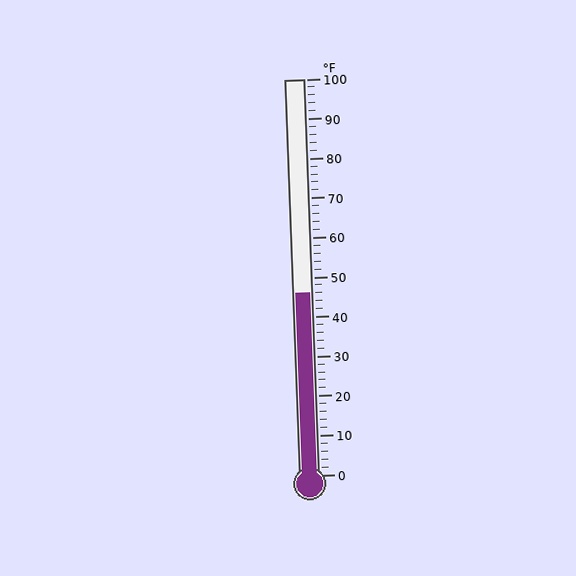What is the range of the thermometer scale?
The thermometer scale ranges from 0°F to 100°F.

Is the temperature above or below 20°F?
The temperature is above 20°F.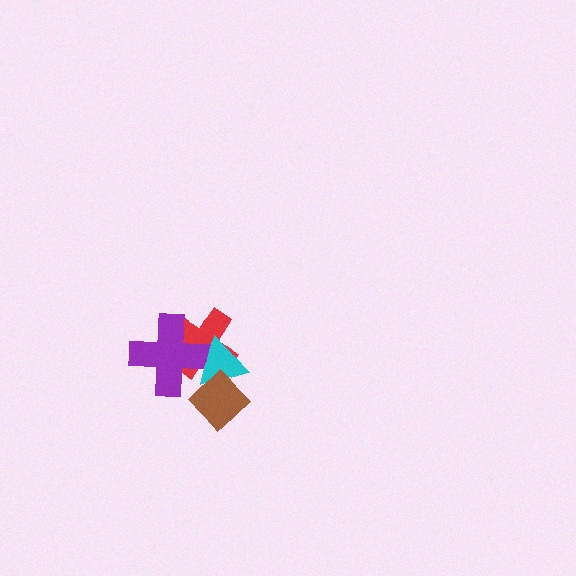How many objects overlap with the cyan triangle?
3 objects overlap with the cyan triangle.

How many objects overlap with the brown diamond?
2 objects overlap with the brown diamond.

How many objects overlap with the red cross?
3 objects overlap with the red cross.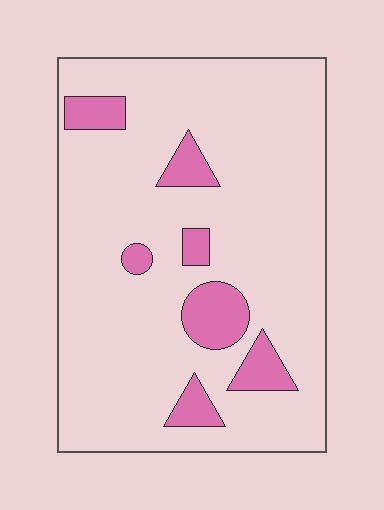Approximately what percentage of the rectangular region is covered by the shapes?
Approximately 15%.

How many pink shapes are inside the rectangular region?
7.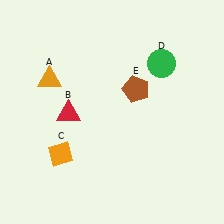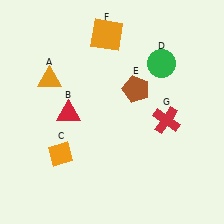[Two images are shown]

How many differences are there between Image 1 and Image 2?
There are 2 differences between the two images.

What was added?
An orange square (F), a red cross (G) were added in Image 2.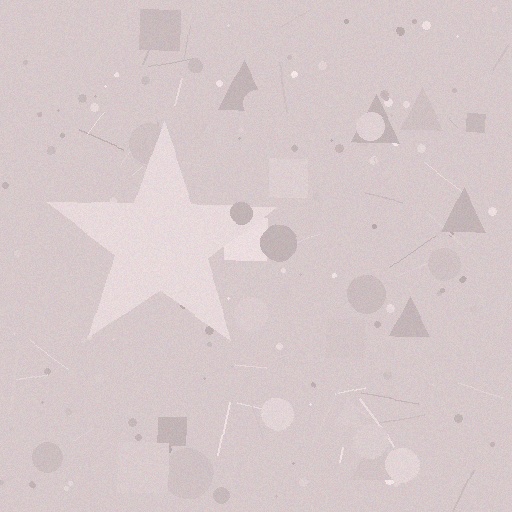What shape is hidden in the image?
A star is hidden in the image.